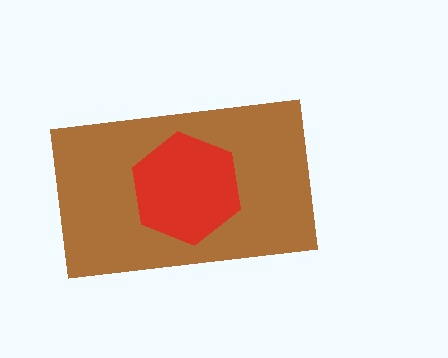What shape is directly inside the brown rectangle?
The red hexagon.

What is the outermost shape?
The brown rectangle.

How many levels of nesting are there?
2.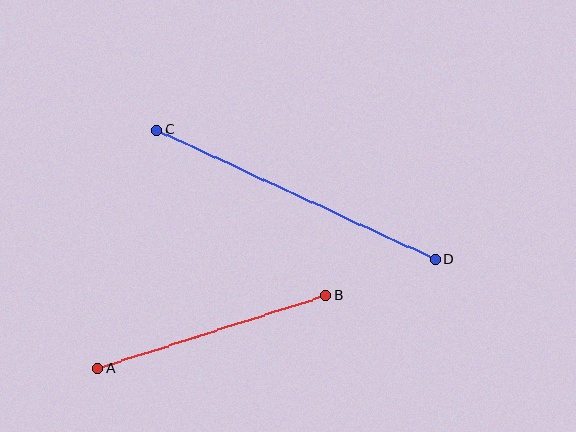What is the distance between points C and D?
The distance is approximately 307 pixels.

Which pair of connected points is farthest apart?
Points C and D are farthest apart.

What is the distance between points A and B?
The distance is approximately 239 pixels.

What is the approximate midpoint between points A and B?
The midpoint is at approximately (212, 332) pixels.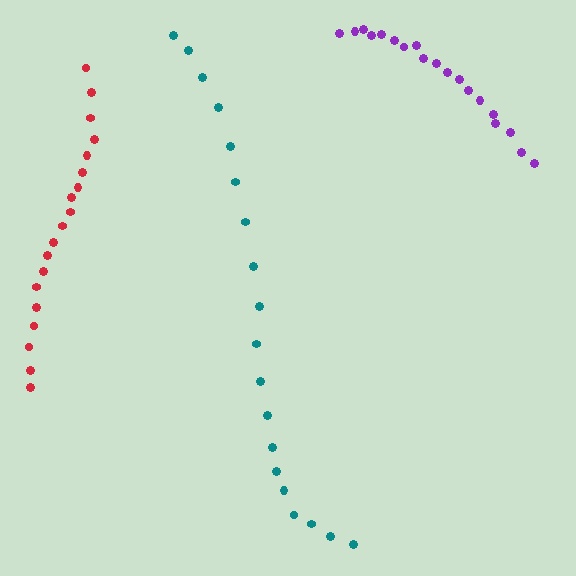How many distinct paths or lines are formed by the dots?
There are 3 distinct paths.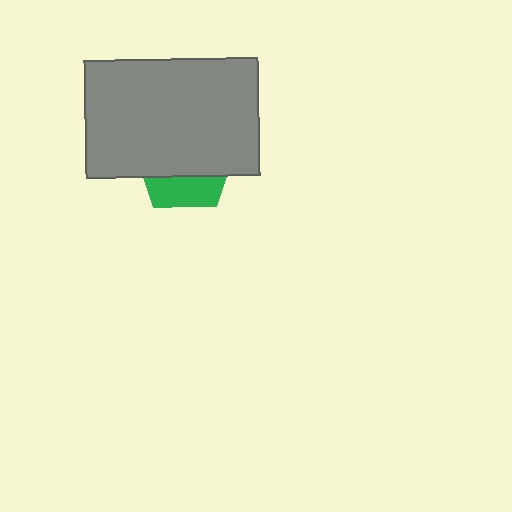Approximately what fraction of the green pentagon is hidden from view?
Roughly 69% of the green pentagon is hidden behind the gray rectangle.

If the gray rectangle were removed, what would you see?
You would see the complete green pentagon.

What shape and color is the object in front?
The object in front is a gray rectangle.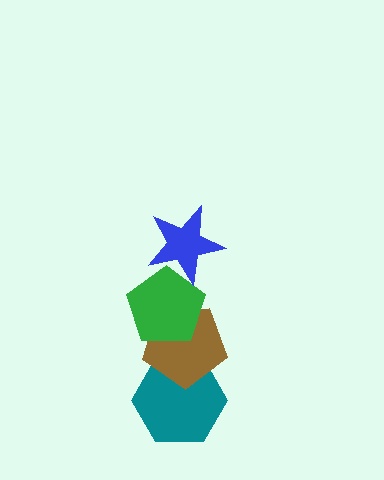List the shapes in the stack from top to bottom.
From top to bottom: the blue star, the green pentagon, the brown pentagon, the teal hexagon.